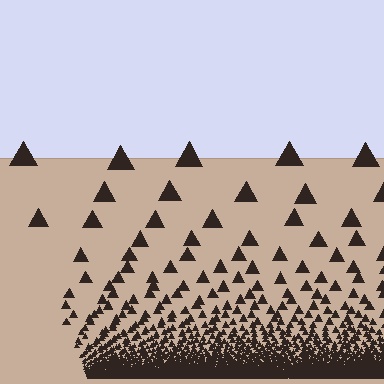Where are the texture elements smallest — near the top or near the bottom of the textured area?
Near the bottom.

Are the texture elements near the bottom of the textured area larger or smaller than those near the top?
Smaller. The gradient is inverted — elements near the bottom are smaller and denser.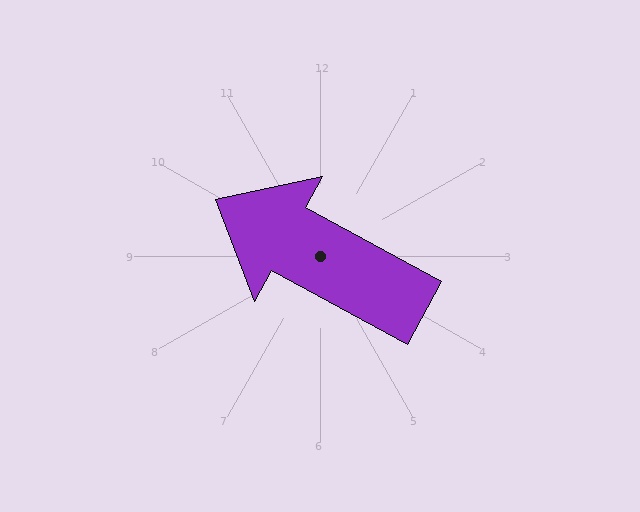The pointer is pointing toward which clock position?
Roughly 10 o'clock.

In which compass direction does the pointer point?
Northwest.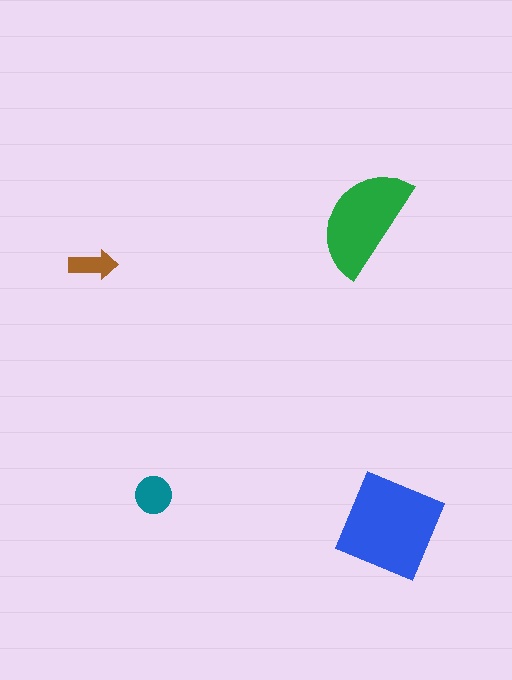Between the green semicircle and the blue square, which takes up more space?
The blue square.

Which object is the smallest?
The brown arrow.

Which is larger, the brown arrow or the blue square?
The blue square.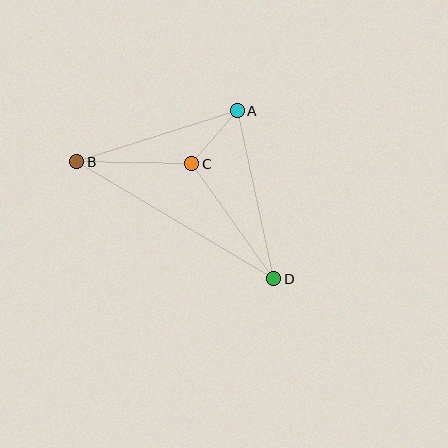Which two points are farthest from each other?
Points B and D are farthest from each other.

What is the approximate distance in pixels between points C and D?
The distance between C and D is approximately 142 pixels.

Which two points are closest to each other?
Points A and C are closest to each other.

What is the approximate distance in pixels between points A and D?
The distance between A and D is approximately 172 pixels.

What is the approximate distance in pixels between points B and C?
The distance between B and C is approximately 115 pixels.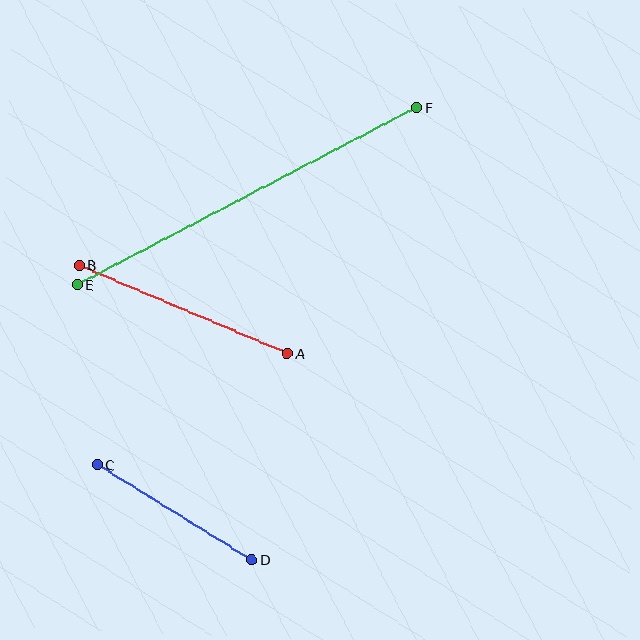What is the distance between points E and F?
The distance is approximately 382 pixels.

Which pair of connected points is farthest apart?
Points E and F are farthest apart.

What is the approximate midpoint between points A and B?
The midpoint is at approximately (183, 310) pixels.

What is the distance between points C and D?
The distance is approximately 182 pixels.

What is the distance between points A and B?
The distance is approximately 226 pixels.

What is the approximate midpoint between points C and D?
The midpoint is at approximately (174, 512) pixels.